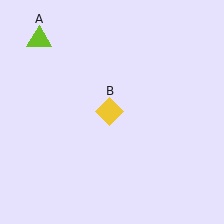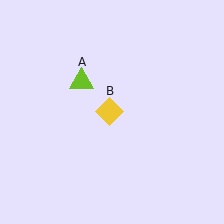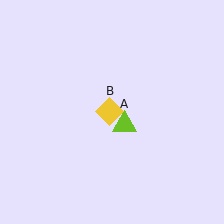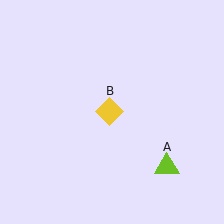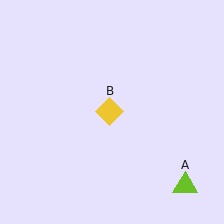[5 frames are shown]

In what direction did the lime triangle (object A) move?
The lime triangle (object A) moved down and to the right.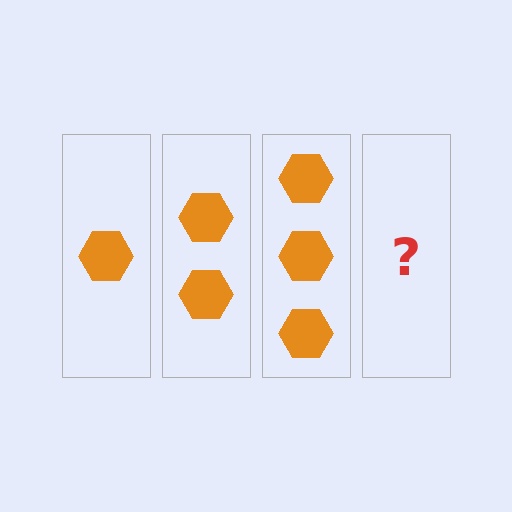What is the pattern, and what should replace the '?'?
The pattern is that each step adds one more hexagon. The '?' should be 4 hexagons.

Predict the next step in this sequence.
The next step is 4 hexagons.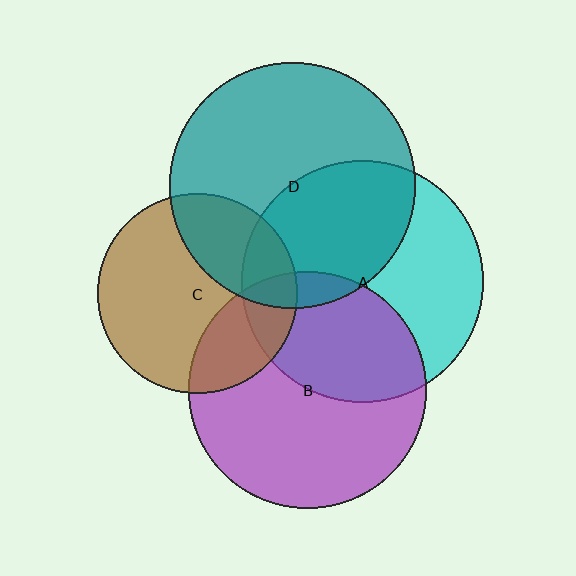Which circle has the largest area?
Circle D (teal).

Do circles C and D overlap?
Yes.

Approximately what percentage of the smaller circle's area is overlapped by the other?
Approximately 30%.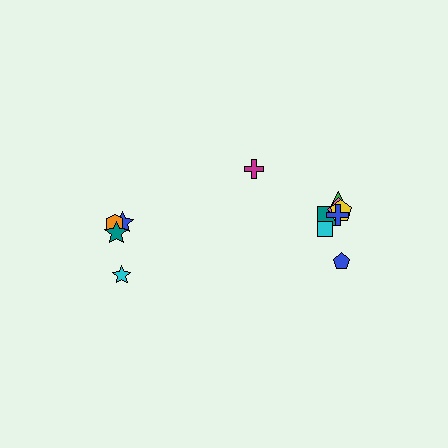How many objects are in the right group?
There are 8 objects.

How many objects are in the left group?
There are 4 objects.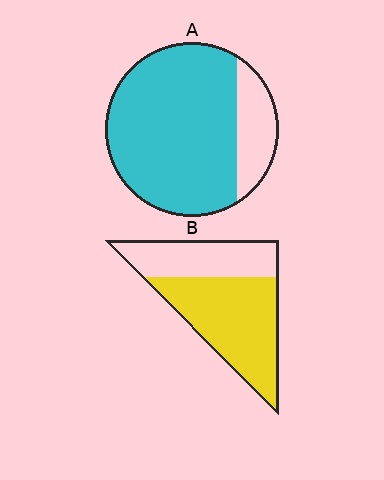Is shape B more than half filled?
Yes.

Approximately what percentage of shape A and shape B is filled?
A is approximately 80% and B is approximately 60%.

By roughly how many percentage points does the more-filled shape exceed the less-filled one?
By roughly 20 percentage points (A over B).